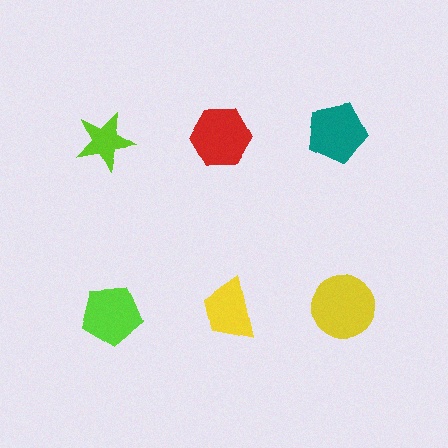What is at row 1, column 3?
A teal pentagon.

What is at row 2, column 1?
A lime pentagon.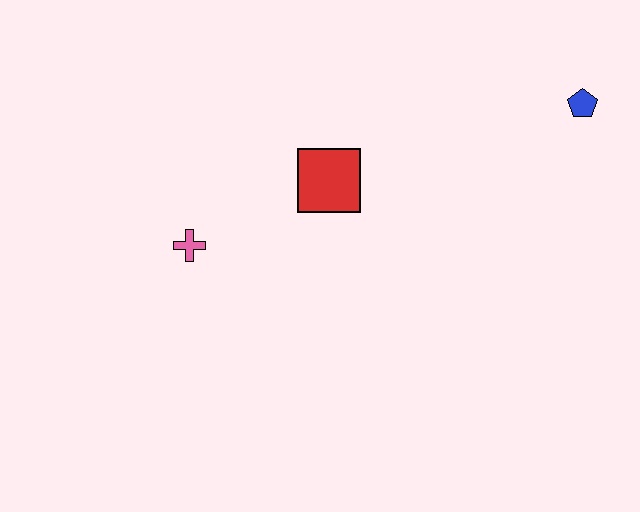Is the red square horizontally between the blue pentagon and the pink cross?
Yes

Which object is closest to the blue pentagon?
The red square is closest to the blue pentagon.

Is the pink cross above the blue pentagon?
No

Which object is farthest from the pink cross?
The blue pentagon is farthest from the pink cross.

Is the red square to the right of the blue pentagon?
No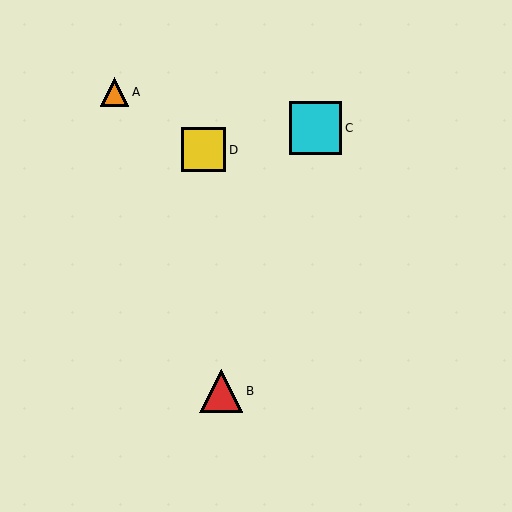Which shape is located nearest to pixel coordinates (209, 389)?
The red triangle (labeled B) at (221, 391) is nearest to that location.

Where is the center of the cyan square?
The center of the cyan square is at (315, 128).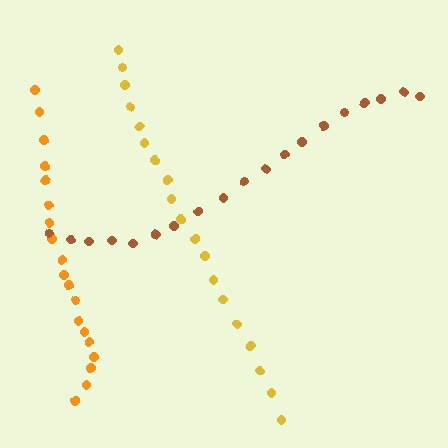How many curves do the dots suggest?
There are 3 distinct paths.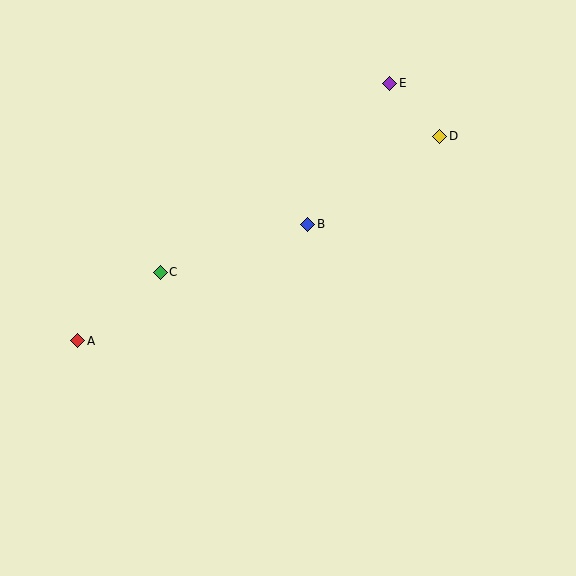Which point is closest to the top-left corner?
Point C is closest to the top-left corner.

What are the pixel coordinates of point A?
Point A is at (78, 341).